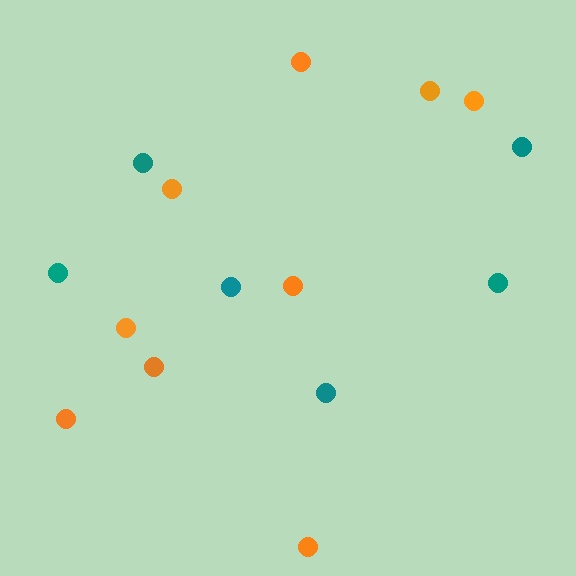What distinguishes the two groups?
There are 2 groups: one group of orange circles (9) and one group of teal circles (6).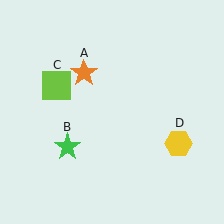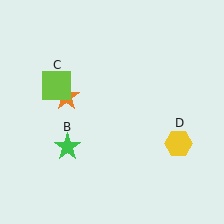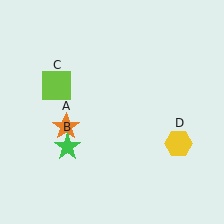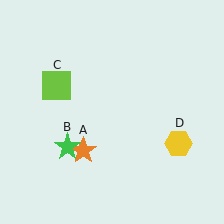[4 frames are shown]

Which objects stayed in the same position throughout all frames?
Green star (object B) and lime square (object C) and yellow hexagon (object D) remained stationary.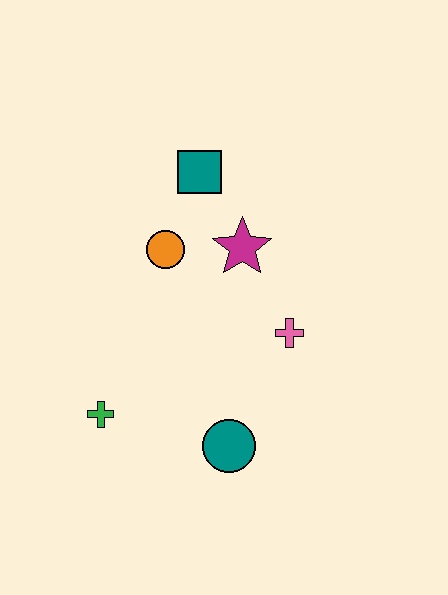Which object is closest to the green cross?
The teal circle is closest to the green cross.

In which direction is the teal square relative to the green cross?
The teal square is above the green cross.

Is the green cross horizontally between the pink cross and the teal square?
No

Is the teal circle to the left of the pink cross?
Yes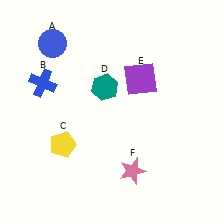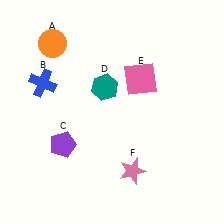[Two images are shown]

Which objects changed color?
A changed from blue to orange. C changed from yellow to purple. E changed from purple to pink.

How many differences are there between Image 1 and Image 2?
There are 3 differences between the two images.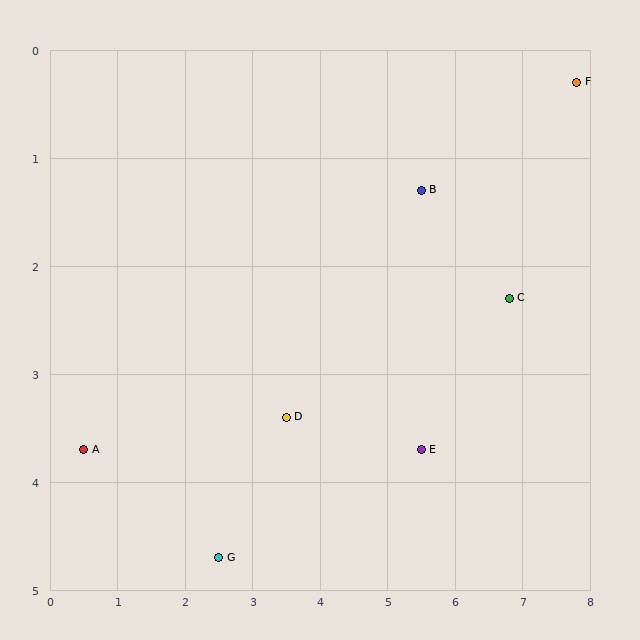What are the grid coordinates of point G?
Point G is at approximately (2.5, 4.7).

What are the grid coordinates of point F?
Point F is at approximately (7.8, 0.3).